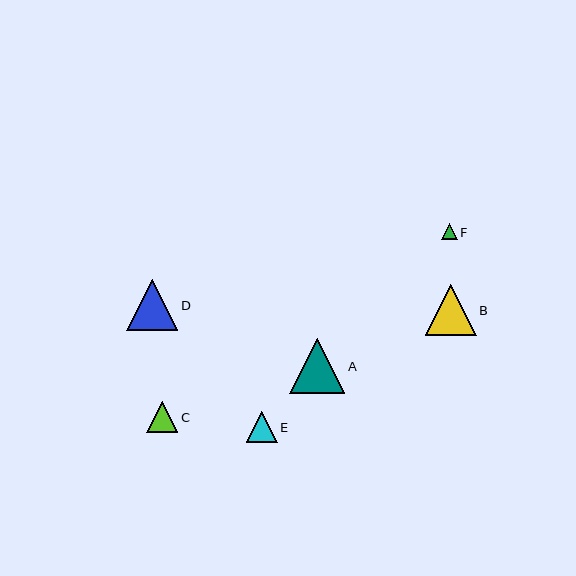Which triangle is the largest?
Triangle A is the largest with a size of approximately 55 pixels.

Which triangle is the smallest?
Triangle F is the smallest with a size of approximately 16 pixels.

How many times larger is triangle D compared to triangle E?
Triangle D is approximately 1.7 times the size of triangle E.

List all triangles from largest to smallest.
From largest to smallest: A, D, B, C, E, F.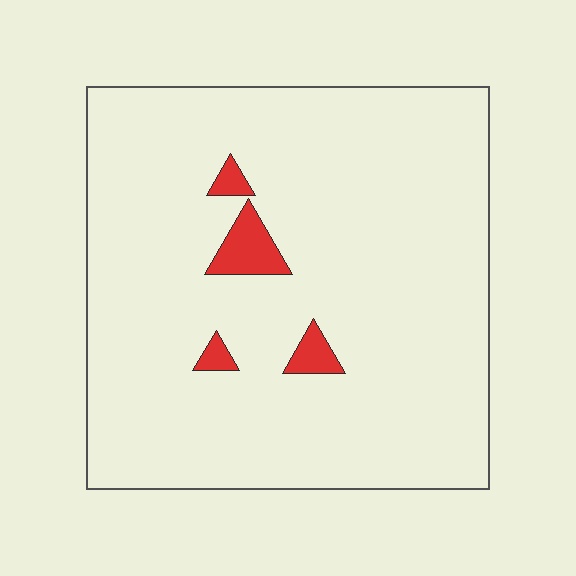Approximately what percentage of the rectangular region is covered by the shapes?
Approximately 5%.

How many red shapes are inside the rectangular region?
4.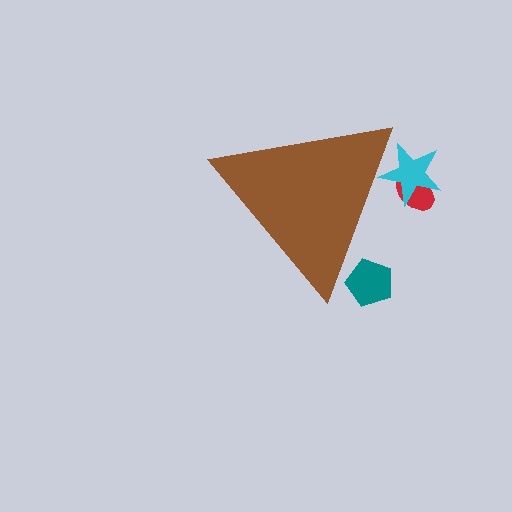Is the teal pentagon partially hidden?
Yes, the teal pentagon is partially hidden behind the brown triangle.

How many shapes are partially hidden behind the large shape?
3 shapes are partially hidden.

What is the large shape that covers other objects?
A brown triangle.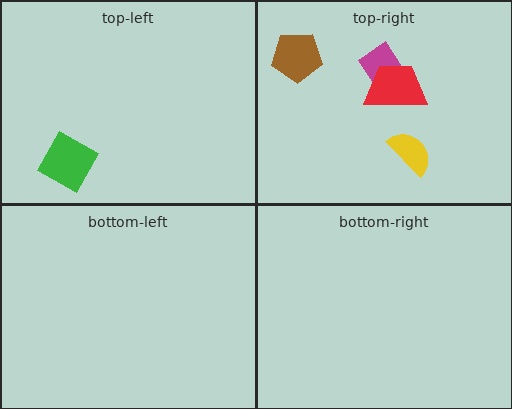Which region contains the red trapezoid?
The top-right region.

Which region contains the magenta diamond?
The top-right region.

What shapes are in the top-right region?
The magenta diamond, the brown pentagon, the red trapezoid, the yellow semicircle.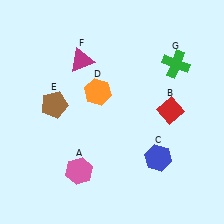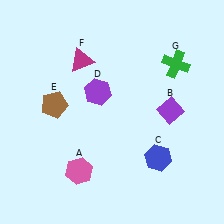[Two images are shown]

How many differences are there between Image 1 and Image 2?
There are 2 differences between the two images.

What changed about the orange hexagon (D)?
In Image 1, D is orange. In Image 2, it changed to purple.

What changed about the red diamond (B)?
In Image 1, B is red. In Image 2, it changed to purple.